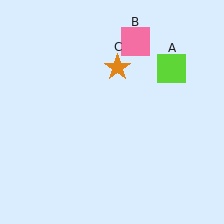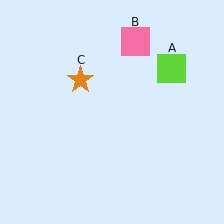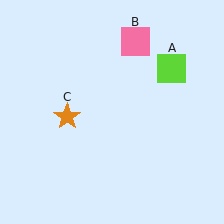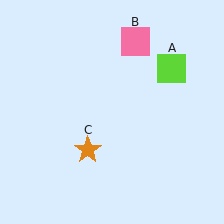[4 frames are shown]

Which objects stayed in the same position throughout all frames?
Lime square (object A) and pink square (object B) remained stationary.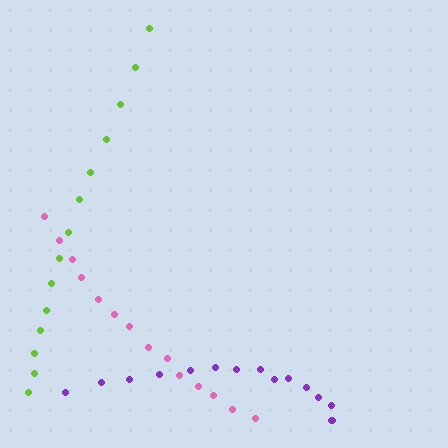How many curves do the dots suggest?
There are 3 distinct paths.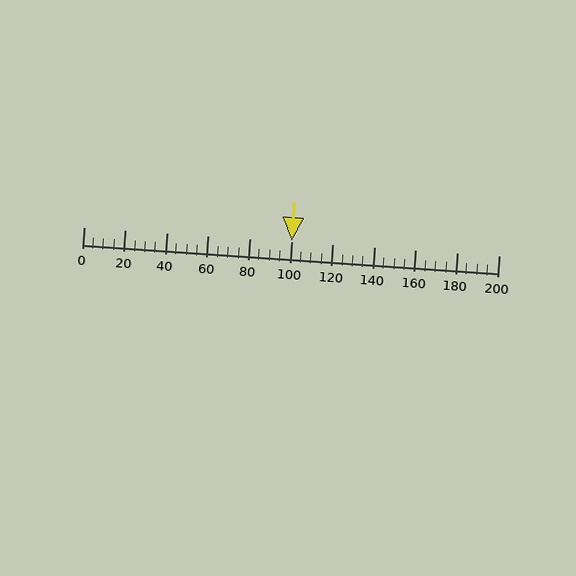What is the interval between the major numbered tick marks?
The major tick marks are spaced 20 units apart.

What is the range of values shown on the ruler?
The ruler shows values from 0 to 200.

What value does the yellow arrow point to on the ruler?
The yellow arrow points to approximately 100.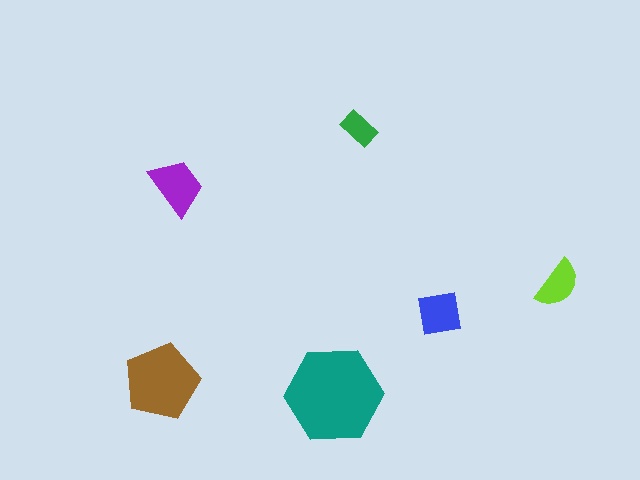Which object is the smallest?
The green rectangle.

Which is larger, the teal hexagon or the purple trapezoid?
The teal hexagon.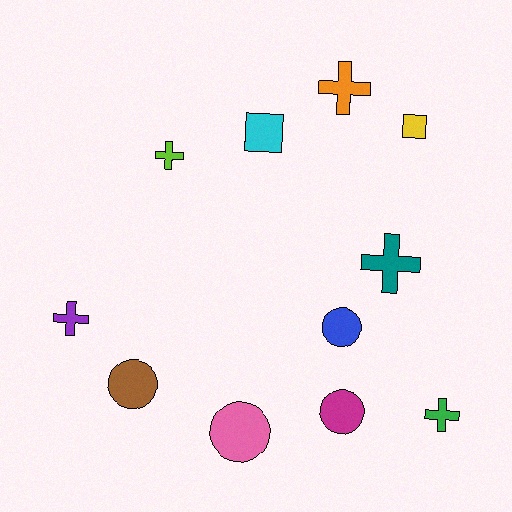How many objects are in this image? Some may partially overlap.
There are 11 objects.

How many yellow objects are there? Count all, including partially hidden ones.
There is 1 yellow object.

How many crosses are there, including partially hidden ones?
There are 5 crosses.